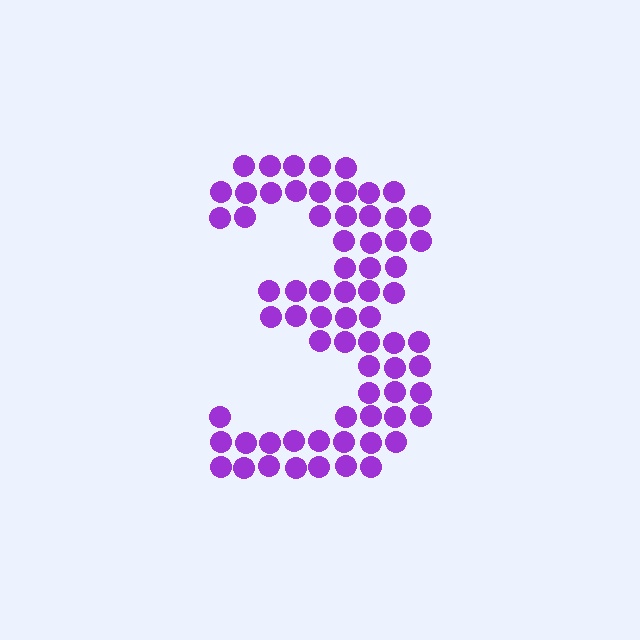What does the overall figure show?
The overall figure shows the digit 3.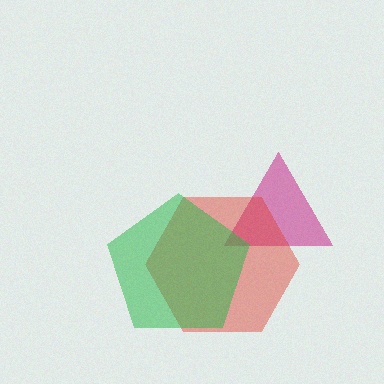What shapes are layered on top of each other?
The layered shapes are: a magenta triangle, a red hexagon, a green pentagon.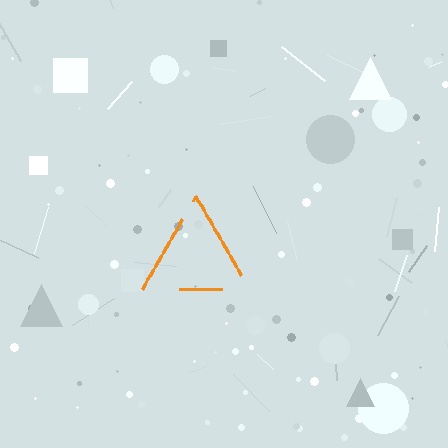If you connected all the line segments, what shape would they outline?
They would outline a triangle.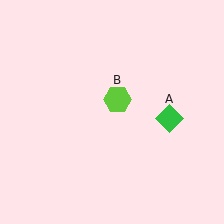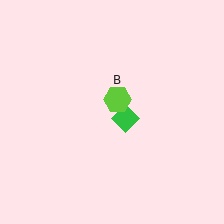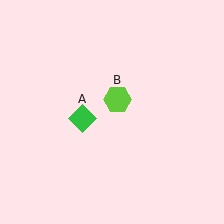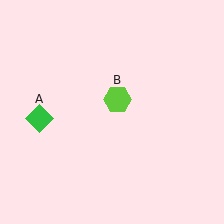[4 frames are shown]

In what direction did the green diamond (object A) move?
The green diamond (object A) moved left.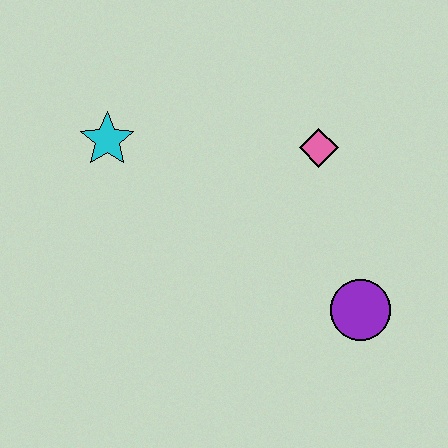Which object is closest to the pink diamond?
The purple circle is closest to the pink diamond.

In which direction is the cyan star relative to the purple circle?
The cyan star is to the left of the purple circle.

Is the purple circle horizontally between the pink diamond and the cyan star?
No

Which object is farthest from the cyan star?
The purple circle is farthest from the cyan star.